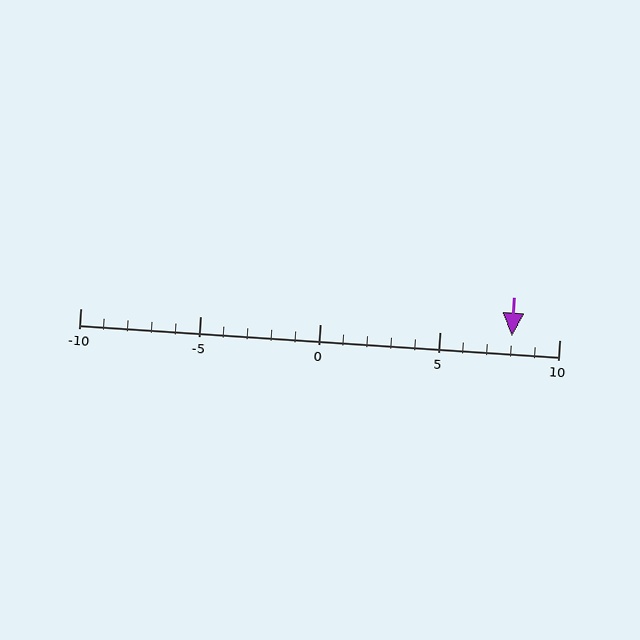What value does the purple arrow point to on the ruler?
The purple arrow points to approximately 8.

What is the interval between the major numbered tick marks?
The major tick marks are spaced 5 units apart.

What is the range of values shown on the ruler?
The ruler shows values from -10 to 10.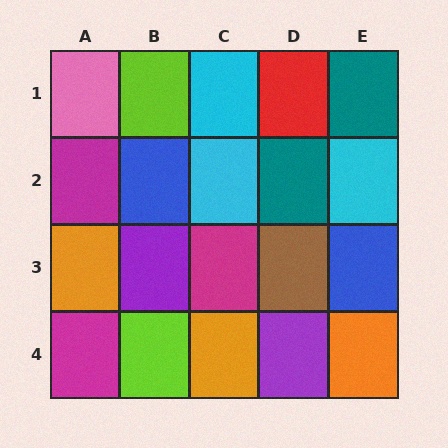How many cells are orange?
3 cells are orange.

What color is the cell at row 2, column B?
Blue.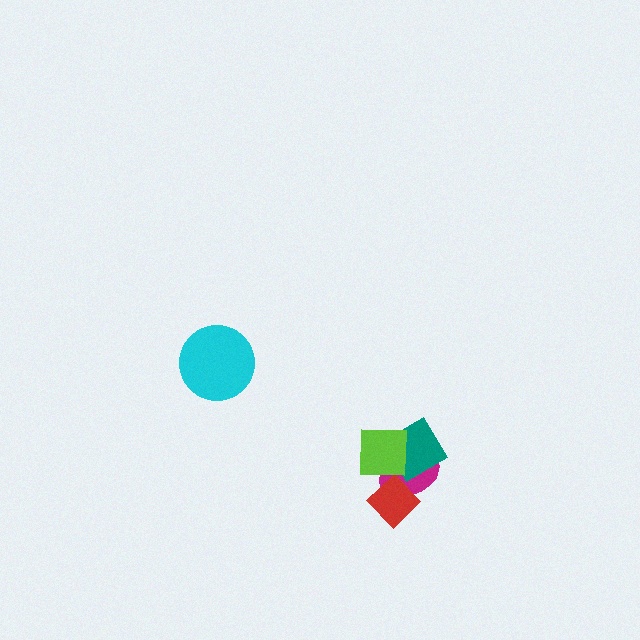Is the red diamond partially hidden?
Yes, it is partially covered by another shape.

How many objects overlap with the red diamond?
2 objects overlap with the red diamond.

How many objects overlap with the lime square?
3 objects overlap with the lime square.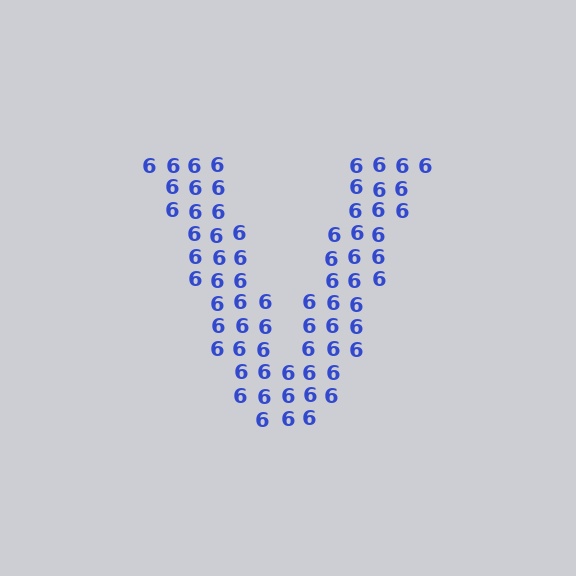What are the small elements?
The small elements are digit 6's.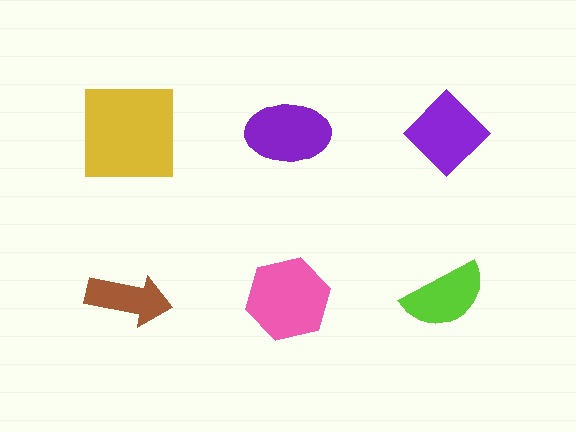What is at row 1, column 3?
A purple diamond.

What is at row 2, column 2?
A pink hexagon.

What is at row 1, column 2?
A purple ellipse.